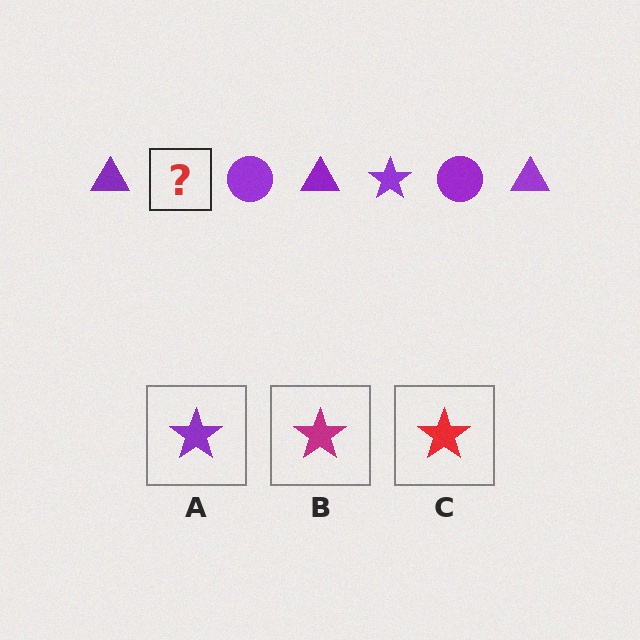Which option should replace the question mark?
Option A.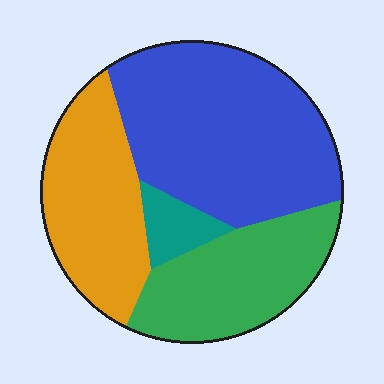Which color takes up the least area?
Teal, at roughly 5%.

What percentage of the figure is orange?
Orange takes up about one quarter (1/4) of the figure.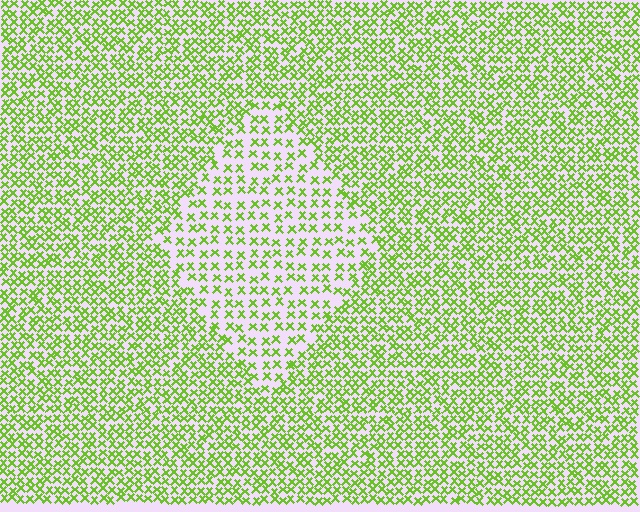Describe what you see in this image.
The image contains small lime elements arranged at two different densities. A diamond-shaped region is visible where the elements are less densely packed than the surrounding area.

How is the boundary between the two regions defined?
The boundary is defined by a change in element density (approximately 1.9x ratio). All elements are the same color, size, and shape.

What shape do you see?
I see a diamond.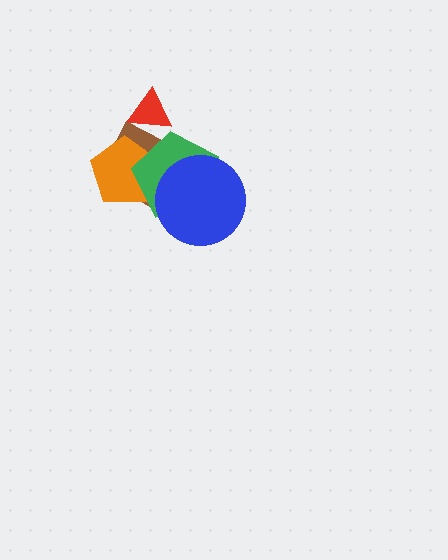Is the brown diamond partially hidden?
Yes, it is partially covered by another shape.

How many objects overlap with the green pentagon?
3 objects overlap with the green pentagon.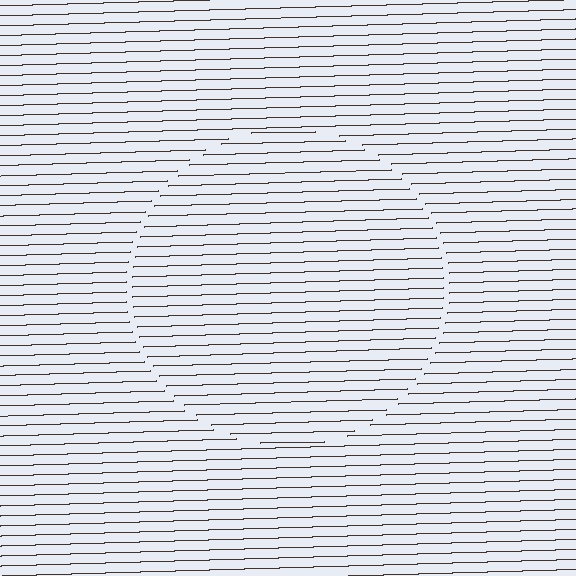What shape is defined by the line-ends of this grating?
An illusory circle. The interior of the shape contains the same grating, shifted by half a period — the contour is defined by the phase discontinuity where line-ends from the inner and outer gratings abut.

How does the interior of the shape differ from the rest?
The interior of the shape contains the same grating, shifted by half a period — the contour is defined by the phase discontinuity where line-ends from the inner and outer gratings abut.